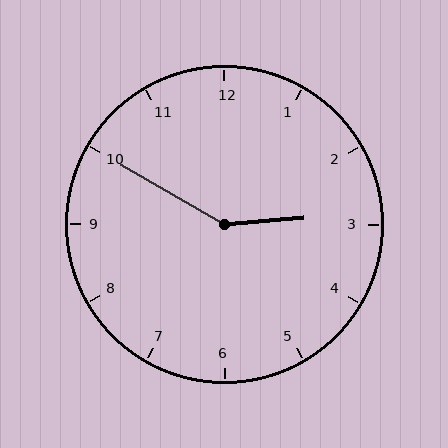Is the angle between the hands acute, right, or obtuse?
It is obtuse.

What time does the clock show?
2:50.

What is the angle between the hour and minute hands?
Approximately 145 degrees.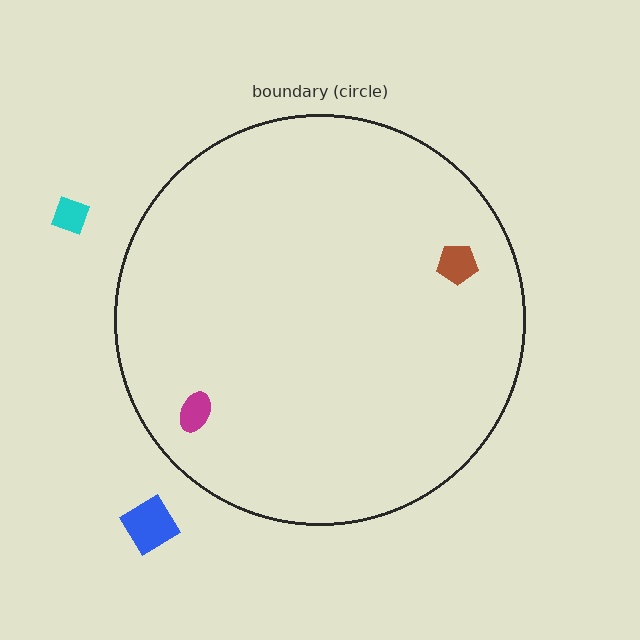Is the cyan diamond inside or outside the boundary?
Outside.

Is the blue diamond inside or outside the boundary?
Outside.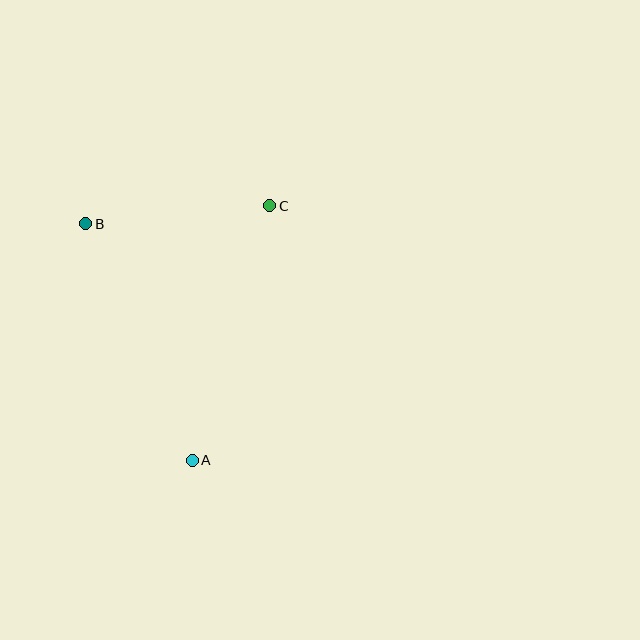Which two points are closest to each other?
Points B and C are closest to each other.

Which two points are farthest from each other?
Points A and C are farthest from each other.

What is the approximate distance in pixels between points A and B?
The distance between A and B is approximately 260 pixels.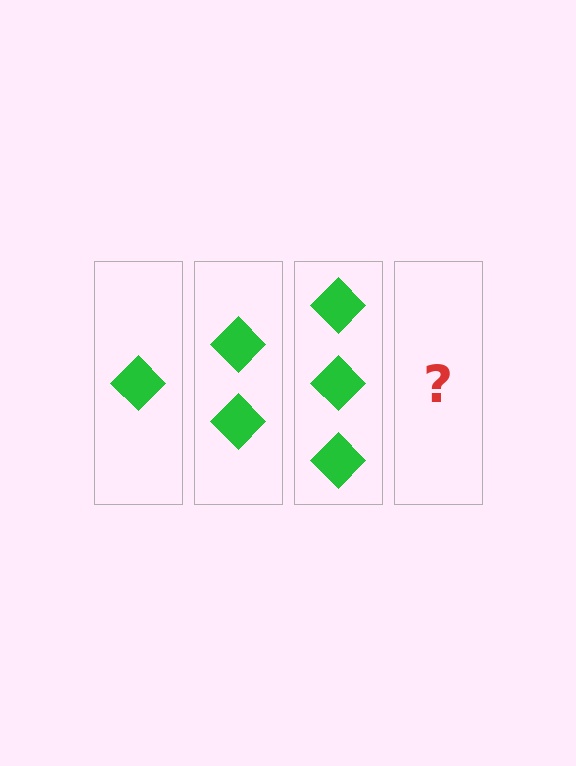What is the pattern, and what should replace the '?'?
The pattern is that each step adds one more diamond. The '?' should be 4 diamonds.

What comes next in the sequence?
The next element should be 4 diamonds.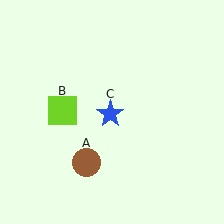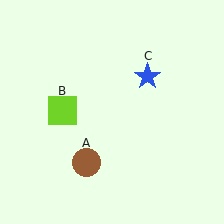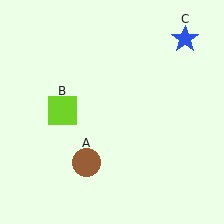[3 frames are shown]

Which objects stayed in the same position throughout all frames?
Brown circle (object A) and lime square (object B) remained stationary.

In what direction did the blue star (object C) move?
The blue star (object C) moved up and to the right.